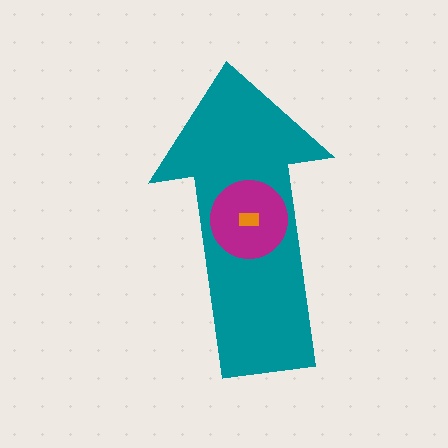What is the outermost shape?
The teal arrow.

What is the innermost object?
The orange rectangle.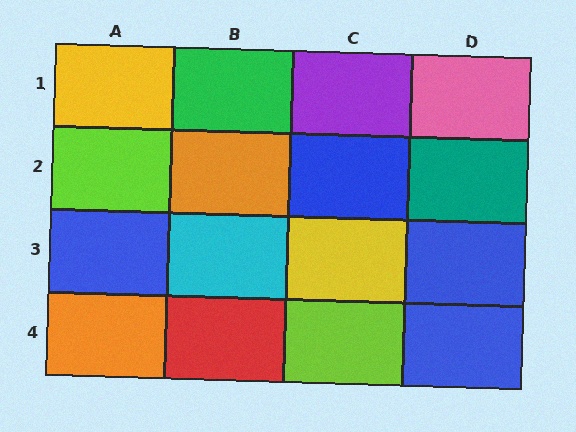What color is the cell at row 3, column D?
Blue.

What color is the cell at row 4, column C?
Lime.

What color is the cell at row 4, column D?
Blue.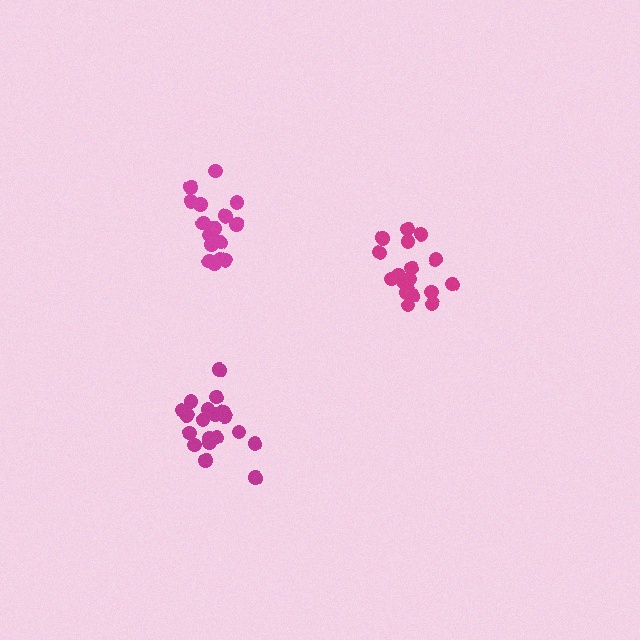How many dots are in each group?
Group 1: 19 dots, Group 2: 19 dots, Group 3: 18 dots (56 total).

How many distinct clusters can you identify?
There are 3 distinct clusters.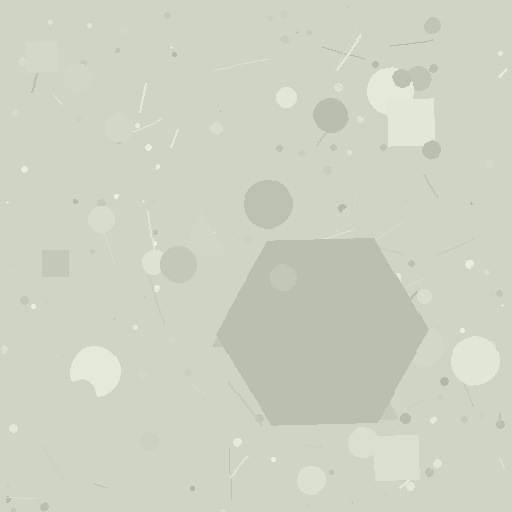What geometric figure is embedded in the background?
A hexagon is embedded in the background.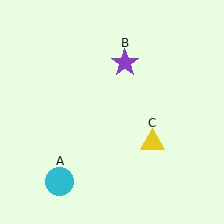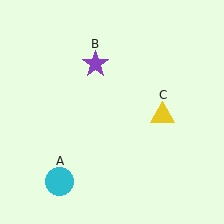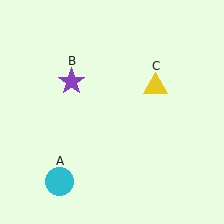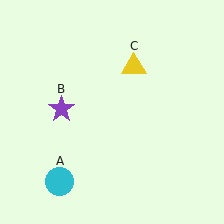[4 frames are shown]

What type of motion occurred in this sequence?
The purple star (object B), yellow triangle (object C) rotated counterclockwise around the center of the scene.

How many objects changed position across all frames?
2 objects changed position: purple star (object B), yellow triangle (object C).